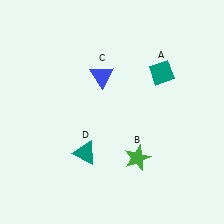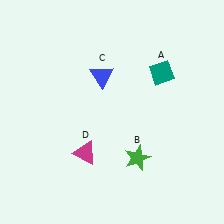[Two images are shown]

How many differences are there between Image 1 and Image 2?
There is 1 difference between the two images.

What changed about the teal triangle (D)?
In Image 1, D is teal. In Image 2, it changed to magenta.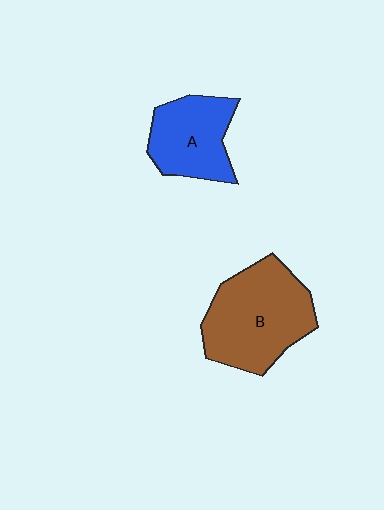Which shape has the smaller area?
Shape A (blue).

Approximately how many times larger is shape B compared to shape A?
Approximately 1.5 times.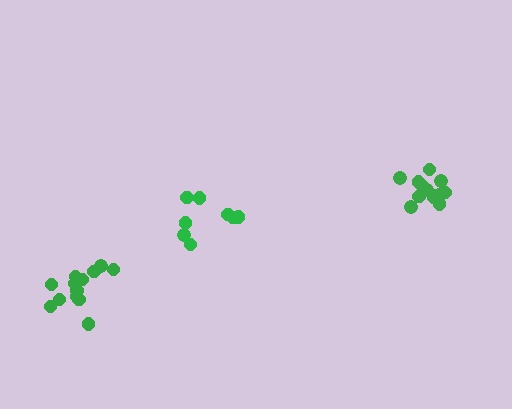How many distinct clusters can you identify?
There are 3 distinct clusters.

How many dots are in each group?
Group 1: 8 dots, Group 2: 14 dots, Group 3: 13 dots (35 total).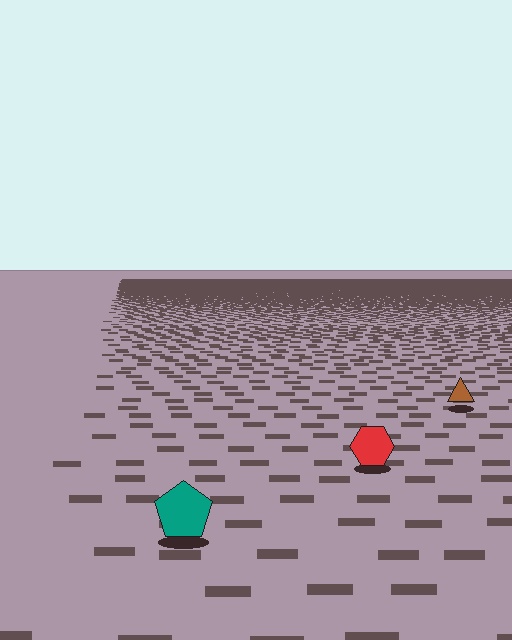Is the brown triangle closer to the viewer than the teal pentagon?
No. The teal pentagon is closer — you can tell from the texture gradient: the ground texture is coarser near it.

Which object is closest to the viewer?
The teal pentagon is closest. The texture marks near it are larger and more spread out.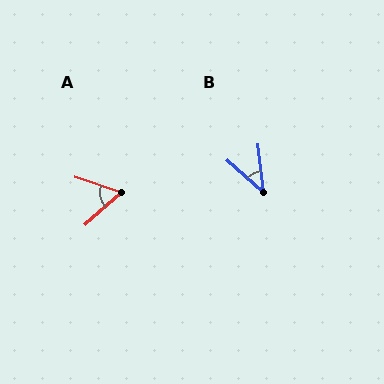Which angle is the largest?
A, at approximately 61 degrees.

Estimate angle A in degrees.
Approximately 61 degrees.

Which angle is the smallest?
B, at approximately 42 degrees.